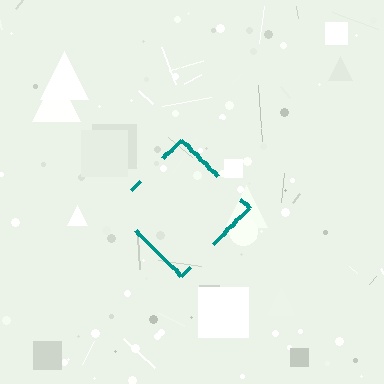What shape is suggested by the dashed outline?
The dashed outline suggests a diamond.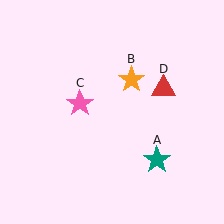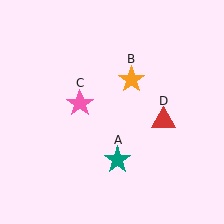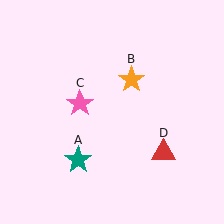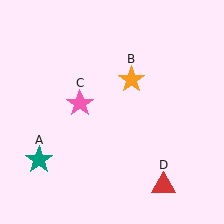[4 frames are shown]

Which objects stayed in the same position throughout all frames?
Orange star (object B) and pink star (object C) remained stationary.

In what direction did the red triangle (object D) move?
The red triangle (object D) moved down.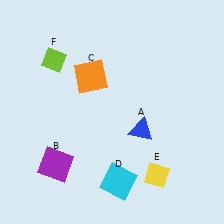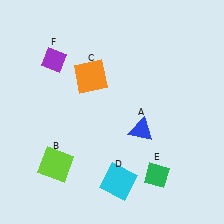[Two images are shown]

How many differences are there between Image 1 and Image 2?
There are 3 differences between the two images.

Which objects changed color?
B changed from purple to lime. E changed from yellow to green. F changed from lime to purple.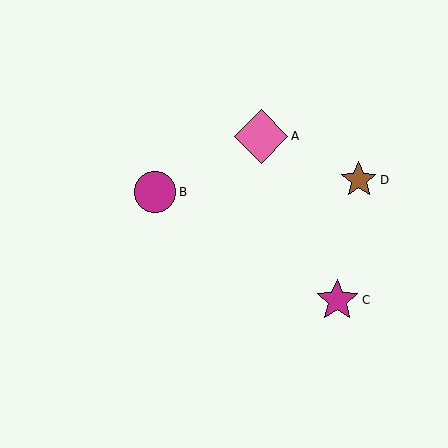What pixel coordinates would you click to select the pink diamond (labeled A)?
Click at (261, 137) to select the pink diamond A.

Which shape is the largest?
The pink diamond (labeled A) is the largest.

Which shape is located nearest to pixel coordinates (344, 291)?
The magenta star (labeled C) at (337, 300) is nearest to that location.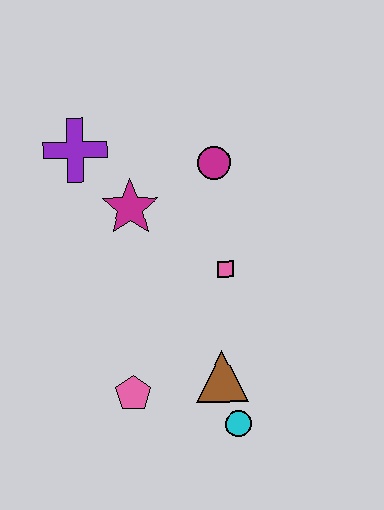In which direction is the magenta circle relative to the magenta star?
The magenta circle is to the right of the magenta star.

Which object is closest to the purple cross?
The magenta star is closest to the purple cross.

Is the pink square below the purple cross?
Yes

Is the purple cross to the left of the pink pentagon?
Yes